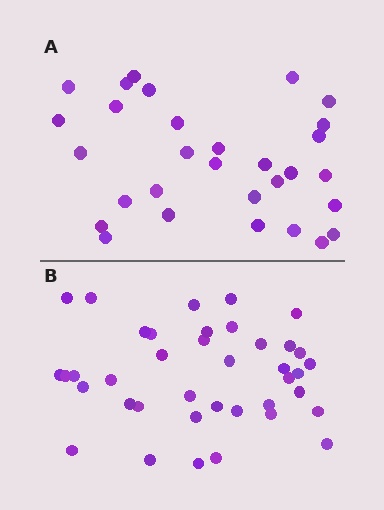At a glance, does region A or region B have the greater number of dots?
Region B (the bottom region) has more dots.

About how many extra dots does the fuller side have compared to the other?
Region B has roughly 8 or so more dots than region A.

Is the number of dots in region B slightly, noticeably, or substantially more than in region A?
Region B has noticeably more, but not dramatically so. The ratio is roughly 1.3 to 1.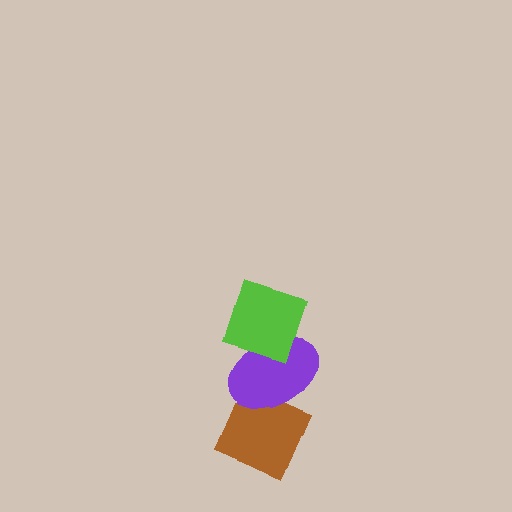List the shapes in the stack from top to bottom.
From top to bottom: the lime diamond, the purple ellipse, the brown diamond.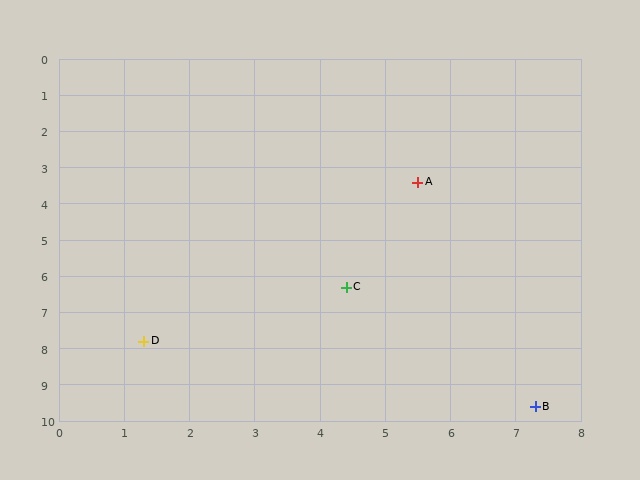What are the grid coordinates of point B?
Point B is at approximately (7.3, 9.6).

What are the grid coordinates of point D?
Point D is at approximately (1.3, 7.8).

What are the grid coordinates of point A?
Point A is at approximately (5.5, 3.4).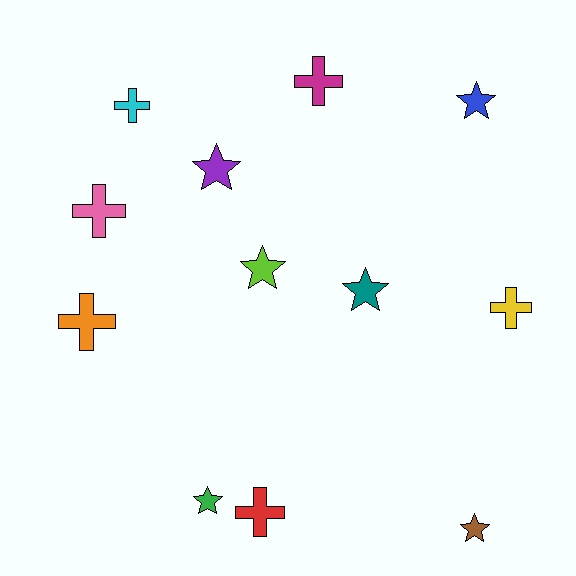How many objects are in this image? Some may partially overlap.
There are 12 objects.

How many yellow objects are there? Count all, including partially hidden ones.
There is 1 yellow object.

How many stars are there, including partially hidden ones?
There are 6 stars.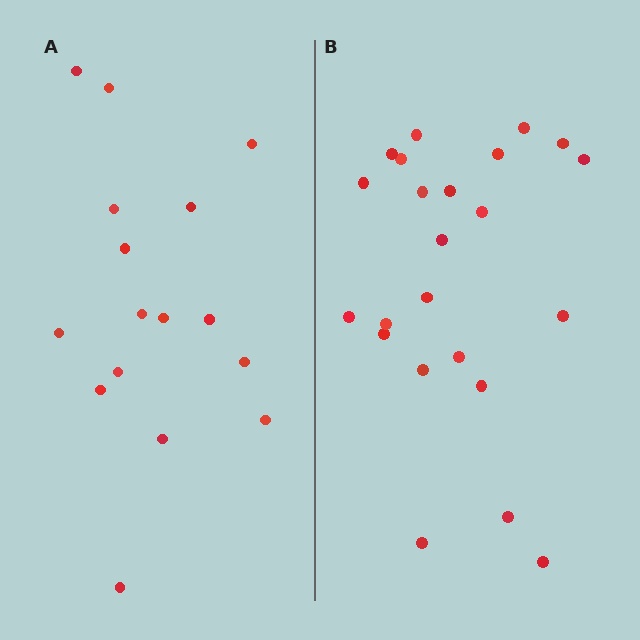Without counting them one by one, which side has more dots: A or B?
Region B (the right region) has more dots.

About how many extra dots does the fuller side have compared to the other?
Region B has roughly 8 or so more dots than region A.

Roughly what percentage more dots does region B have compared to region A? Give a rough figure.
About 45% more.